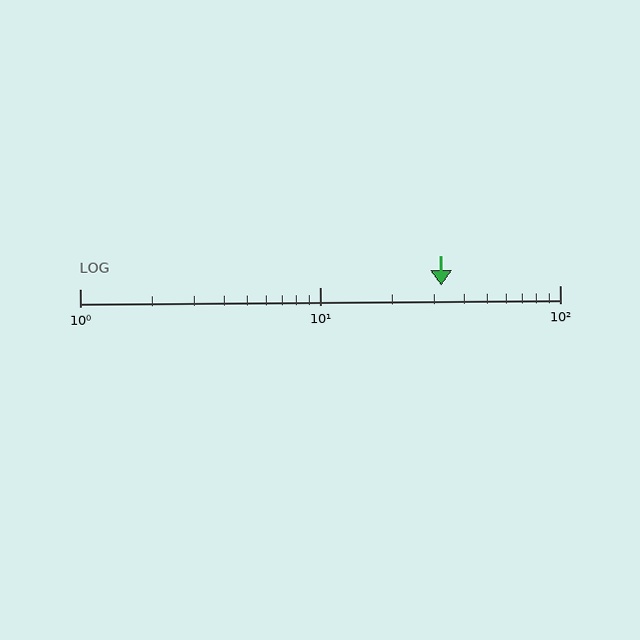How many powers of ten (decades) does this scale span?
The scale spans 2 decades, from 1 to 100.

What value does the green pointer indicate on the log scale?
The pointer indicates approximately 32.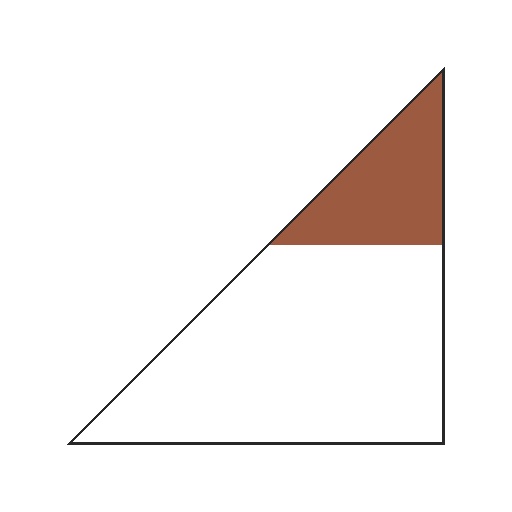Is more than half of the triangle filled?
No.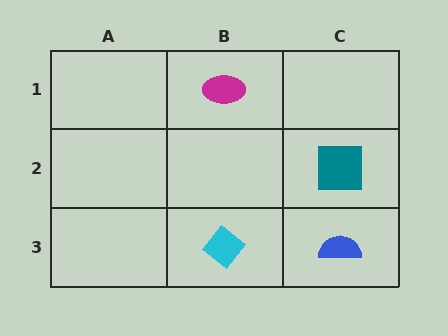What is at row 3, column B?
A cyan diamond.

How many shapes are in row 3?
2 shapes.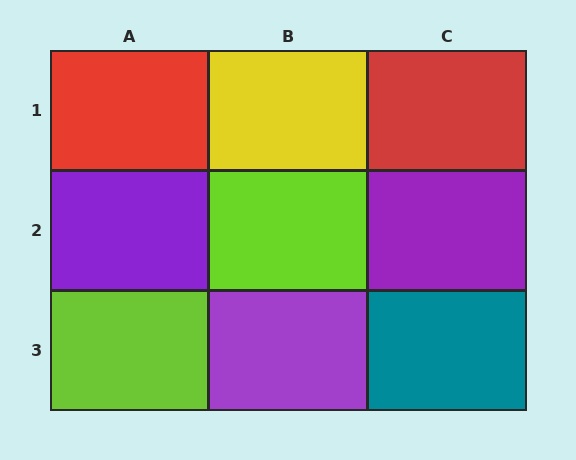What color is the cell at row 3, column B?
Purple.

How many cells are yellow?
1 cell is yellow.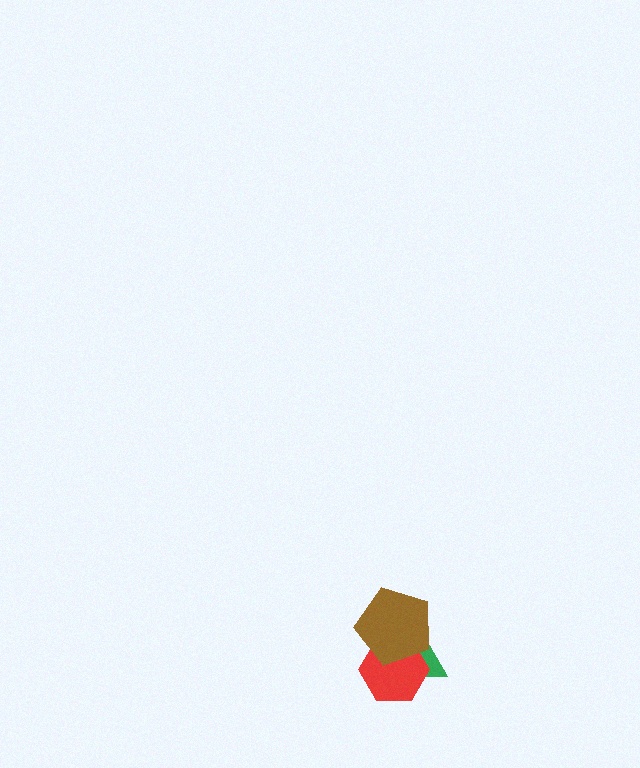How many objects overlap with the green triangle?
2 objects overlap with the green triangle.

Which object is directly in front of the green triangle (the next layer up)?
The red hexagon is directly in front of the green triangle.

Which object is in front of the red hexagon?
The brown pentagon is in front of the red hexagon.